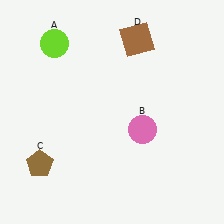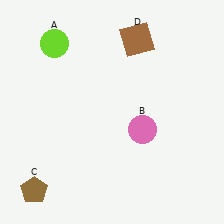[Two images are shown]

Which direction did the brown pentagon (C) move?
The brown pentagon (C) moved down.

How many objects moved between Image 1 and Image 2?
1 object moved between the two images.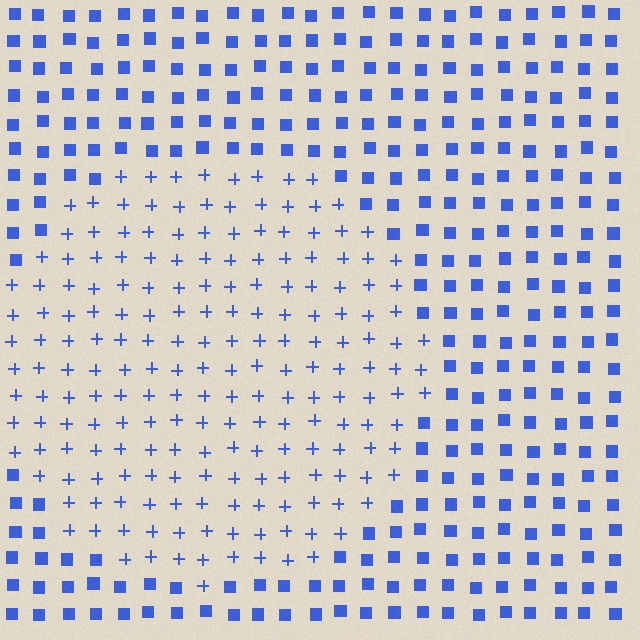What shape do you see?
I see a circle.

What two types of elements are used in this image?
The image uses plus signs inside the circle region and squares outside it.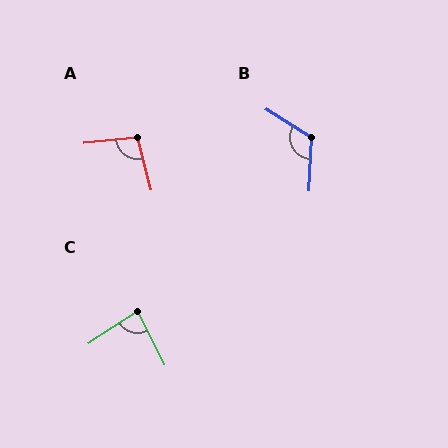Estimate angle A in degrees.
Approximately 98 degrees.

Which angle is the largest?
B, at approximately 119 degrees.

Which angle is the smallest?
C, at approximately 83 degrees.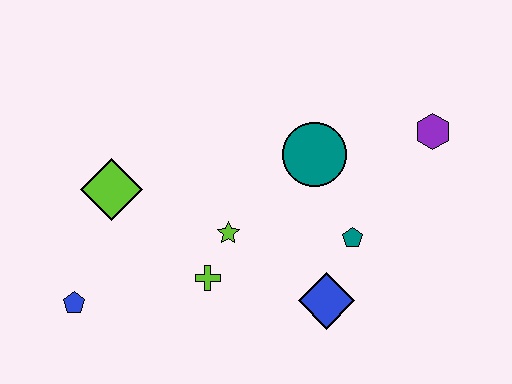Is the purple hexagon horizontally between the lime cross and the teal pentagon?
No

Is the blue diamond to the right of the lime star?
Yes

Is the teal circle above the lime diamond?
Yes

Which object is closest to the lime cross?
The lime star is closest to the lime cross.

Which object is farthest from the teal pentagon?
The blue pentagon is farthest from the teal pentagon.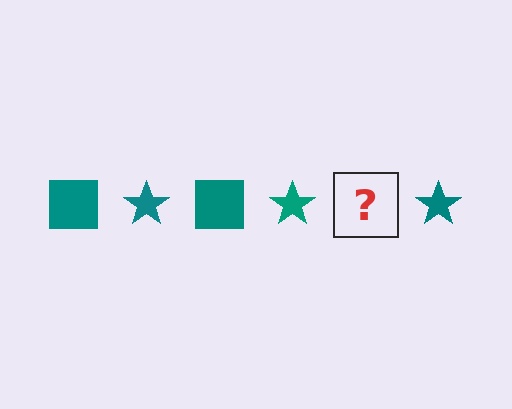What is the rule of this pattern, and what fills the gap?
The rule is that the pattern cycles through square, star shapes in teal. The gap should be filled with a teal square.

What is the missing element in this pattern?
The missing element is a teal square.